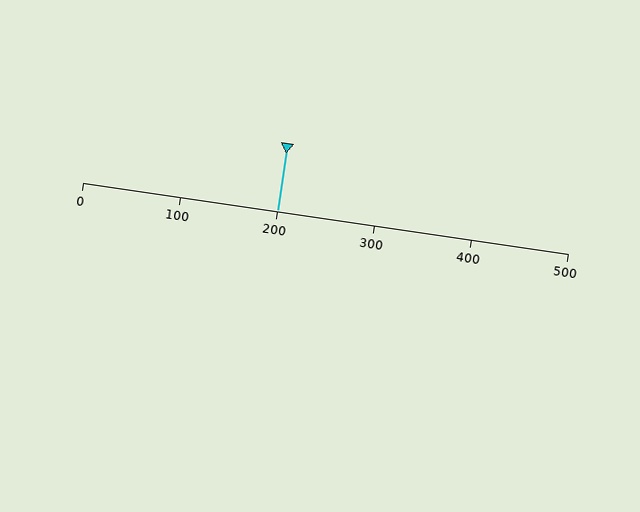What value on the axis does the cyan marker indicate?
The marker indicates approximately 200.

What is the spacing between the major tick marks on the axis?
The major ticks are spaced 100 apart.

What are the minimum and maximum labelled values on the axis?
The axis runs from 0 to 500.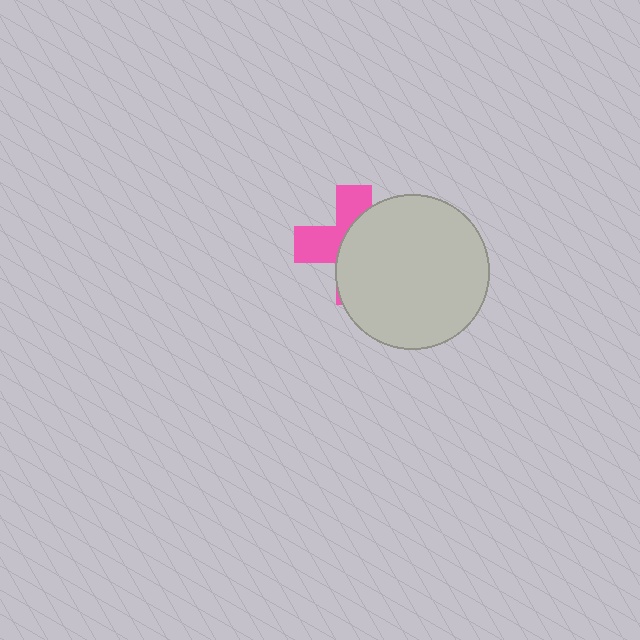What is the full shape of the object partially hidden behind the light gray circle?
The partially hidden object is a pink cross.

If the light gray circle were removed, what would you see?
You would see the complete pink cross.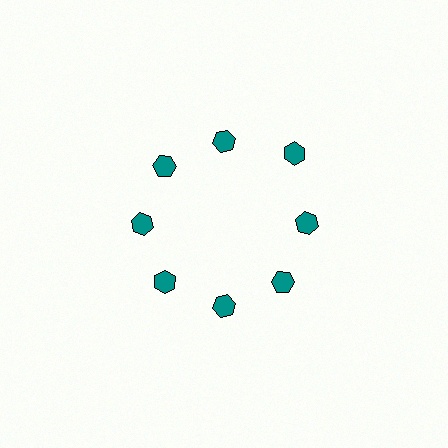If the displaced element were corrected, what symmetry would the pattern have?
It would have 8-fold rotational symmetry — the pattern would map onto itself every 45 degrees.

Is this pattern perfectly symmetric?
No. The 8 teal hexagons are arranged in a ring, but one element near the 2 o'clock position is pushed outward from the center, breaking the 8-fold rotational symmetry.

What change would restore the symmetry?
The symmetry would be restored by moving it inward, back onto the ring so that all 8 hexagons sit at equal angles and equal distance from the center.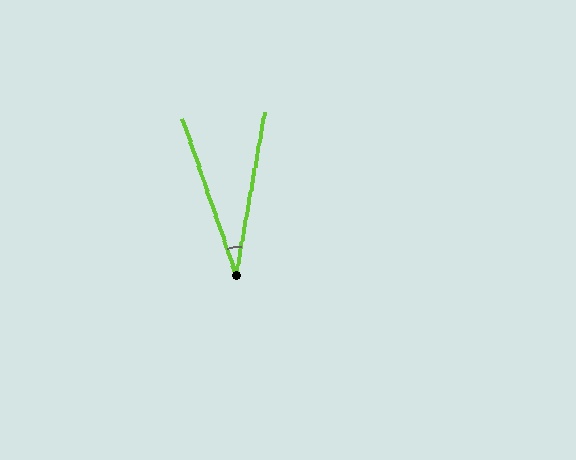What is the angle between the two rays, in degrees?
Approximately 29 degrees.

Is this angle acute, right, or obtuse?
It is acute.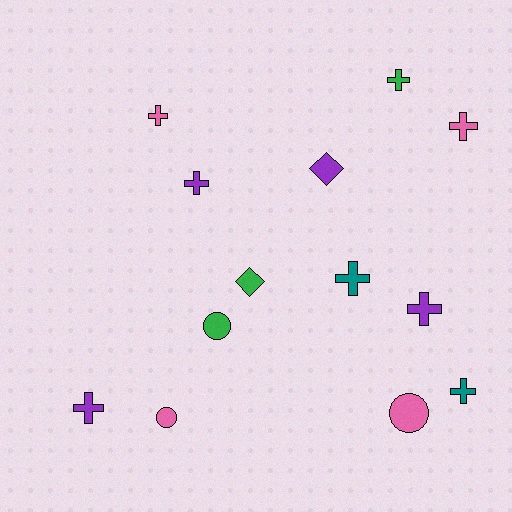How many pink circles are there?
There are 2 pink circles.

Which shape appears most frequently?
Cross, with 8 objects.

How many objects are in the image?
There are 13 objects.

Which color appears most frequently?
Purple, with 4 objects.